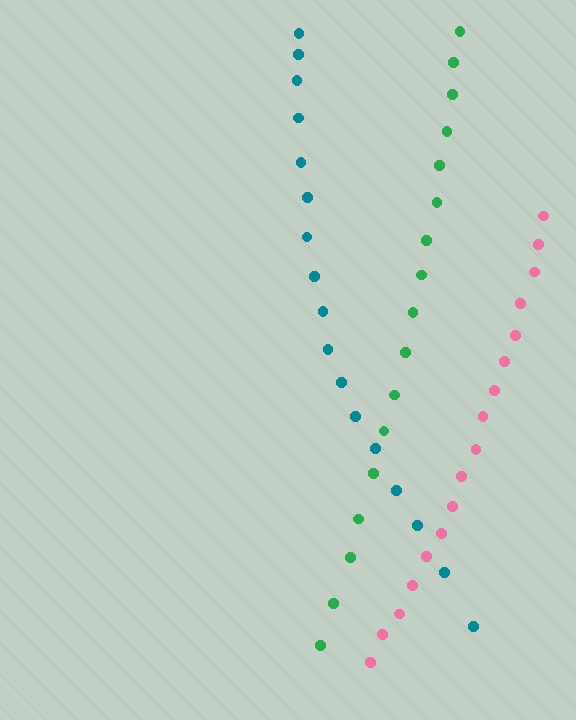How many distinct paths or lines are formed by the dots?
There are 3 distinct paths.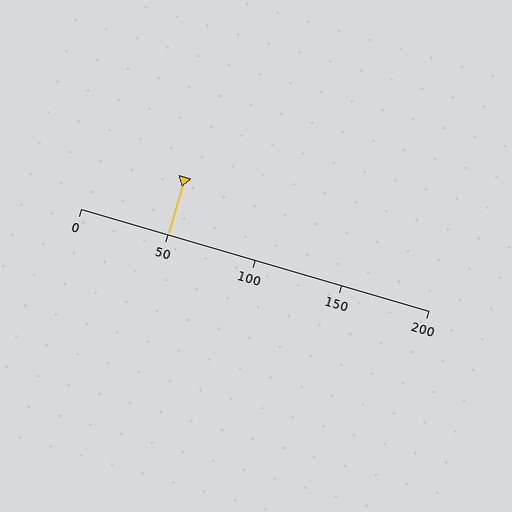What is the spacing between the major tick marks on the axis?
The major ticks are spaced 50 apart.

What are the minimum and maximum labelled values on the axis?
The axis runs from 0 to 200.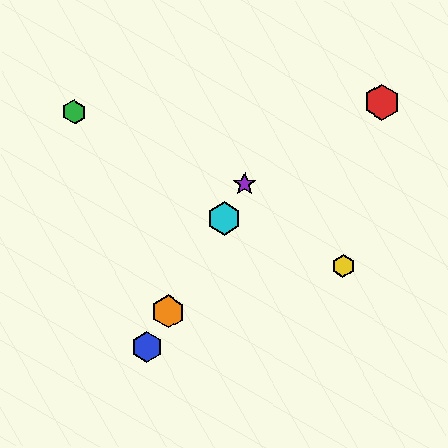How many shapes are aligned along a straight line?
4 shapes (the blue hexagon, the purple star, the orange hexagon, the cyan hexagon) are aligned along a straight line.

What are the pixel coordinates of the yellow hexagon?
The yellow hexagon is at (343, 266).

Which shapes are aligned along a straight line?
The blue hexagon, the purple star, the orange hexagon, the cyan hexagon are aligned along a straight line.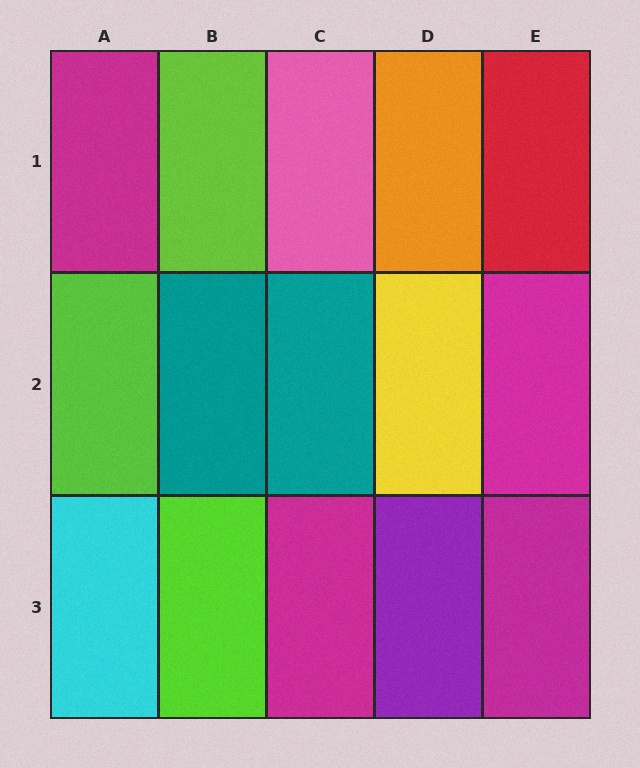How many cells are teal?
2 cells are teal.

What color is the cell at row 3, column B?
Lime.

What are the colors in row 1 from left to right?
Magenta, lime, pink, orange, red.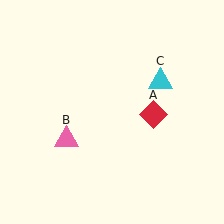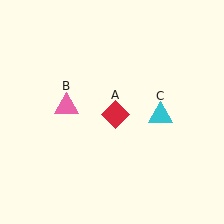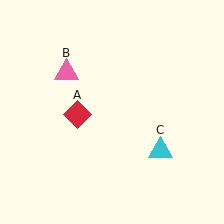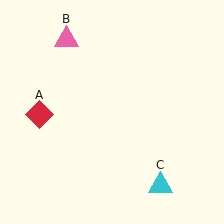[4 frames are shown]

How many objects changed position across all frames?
3 objects changed position: red diamond (object A), pink triangle (object B), cyan triangle (object C).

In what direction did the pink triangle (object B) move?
The pink triangle (object B) moved up.